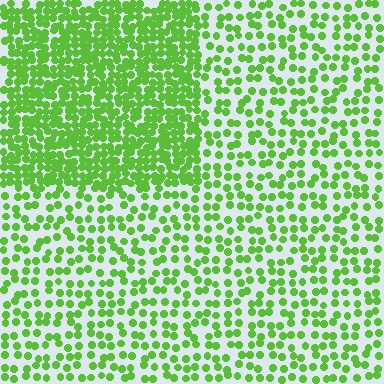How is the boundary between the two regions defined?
The boundary is defined by a change in element density (approximately 2.2x ratio). All elements are the same color, size, and shape.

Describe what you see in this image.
The image contains small lime elements arranged at two different densities. A rectangle-shaped region is visible where the elements are more densely packed than the surrounding area.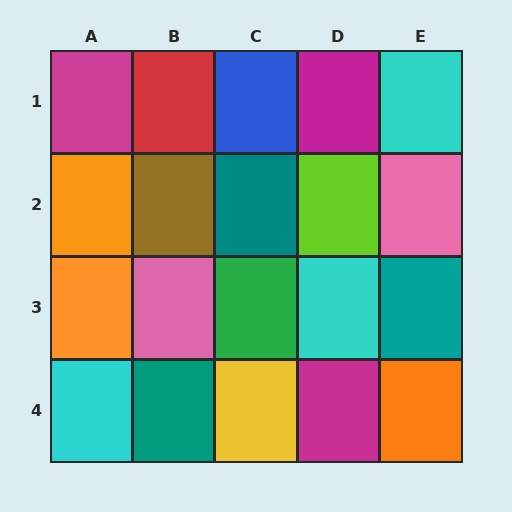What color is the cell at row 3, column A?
Orange.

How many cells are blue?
1 cell is blue.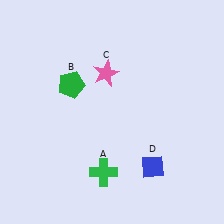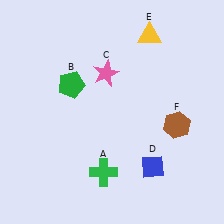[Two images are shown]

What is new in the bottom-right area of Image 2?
A brown hexagon (F) was added in the bottom-right area of Image 2.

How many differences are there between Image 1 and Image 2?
There are 2 differences between the two images.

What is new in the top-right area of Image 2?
A yellow triangle (E) was added in the top-right area of Image 2.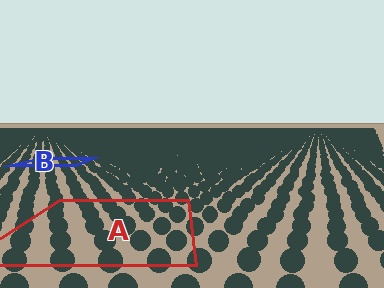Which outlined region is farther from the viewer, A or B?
Region B is farther from the viewer — the texture elements inside it appear smaller and more densely packed.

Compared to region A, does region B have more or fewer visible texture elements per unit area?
Region B has more texture elements per unit area — they are packed more densely because it is farther away.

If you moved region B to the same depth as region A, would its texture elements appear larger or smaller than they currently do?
They would appear larger. At a closer depth, the same texture elements are projected at a bigger on-screen size.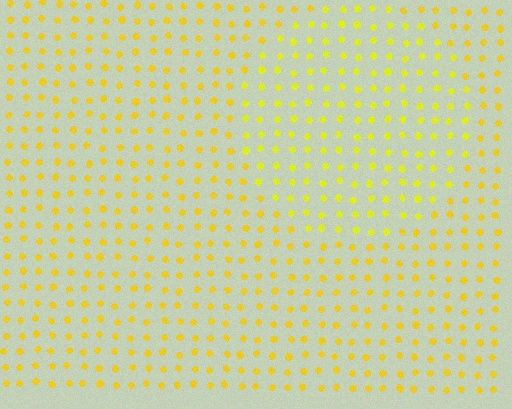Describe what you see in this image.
The image is filled with small yellow elements in a uniform arrangement. A circle-shaped region is visible where the elements are tinted to a slightly different hue, forming a subtle color boundary.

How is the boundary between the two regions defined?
The boundary is defined purely by a slight shift in hue (about 15 degrees). Spacing, size, and orientation are identical on both sides.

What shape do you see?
I see a circle.